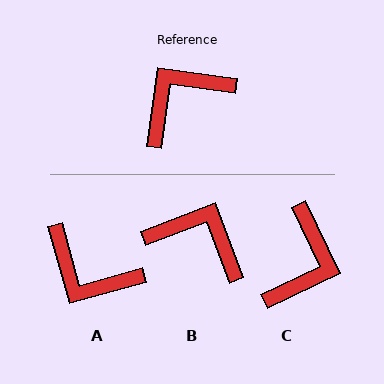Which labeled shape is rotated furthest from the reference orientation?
C, about 147 degrees away.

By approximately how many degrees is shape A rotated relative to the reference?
Approximately 113 degrees counter-clockwise.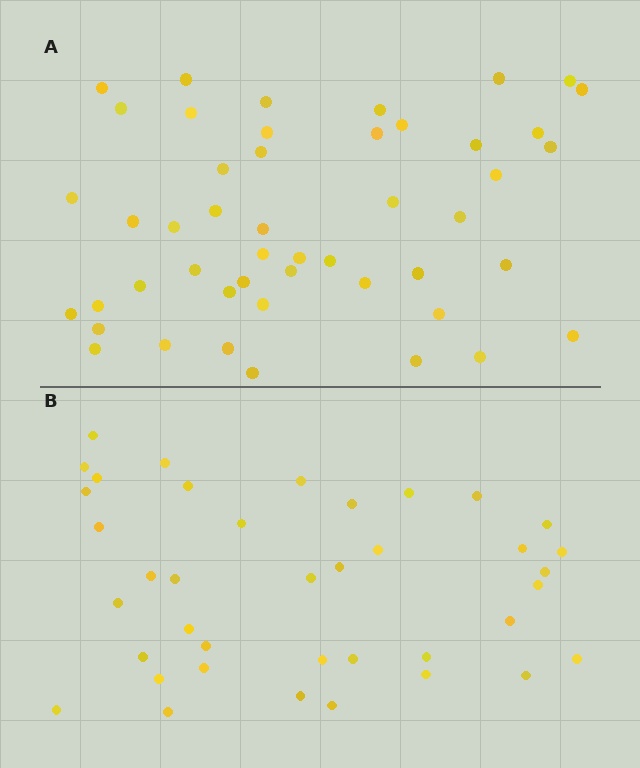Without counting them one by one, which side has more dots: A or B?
Region A (the top region) has more dots.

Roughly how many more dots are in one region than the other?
Region A has roughly 8 or so more dots than region B.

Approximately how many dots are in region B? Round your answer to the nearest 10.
About 40 dots. (The exact count is 39, which rounds to 40.)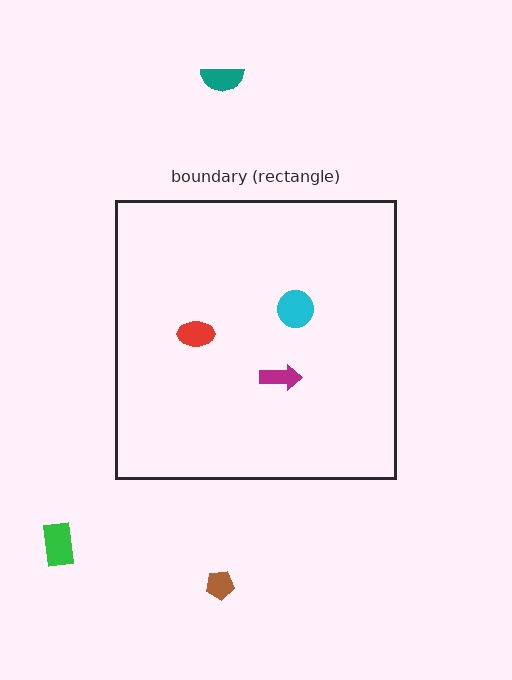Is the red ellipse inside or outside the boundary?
Inside.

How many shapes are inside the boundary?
3 inside, 3 outside.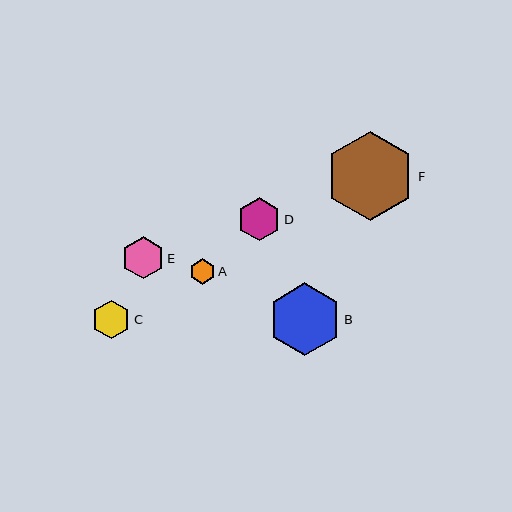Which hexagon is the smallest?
Hexagon A is the smallest with a size of approximately 26 pixels.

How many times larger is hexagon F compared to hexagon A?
Hexagon F is approximately 3.5 times the size of hexagon A.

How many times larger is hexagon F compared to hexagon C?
Hexagon F is approximately 2.3 times the size of hexagon C.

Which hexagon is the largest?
Hexagon F is the largest with a size of approximately 89 pixels.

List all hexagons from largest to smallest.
From largest to smallest: F, B, D, E, C, A.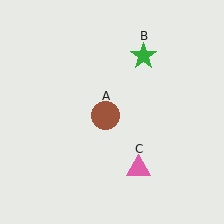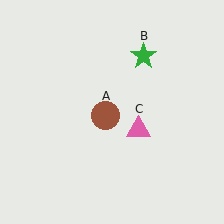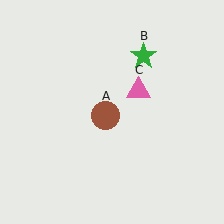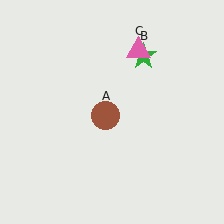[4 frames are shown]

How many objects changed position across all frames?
1 object changed position: pink triangle (object C).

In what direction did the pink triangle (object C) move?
The pink triangle (object C) moved up.